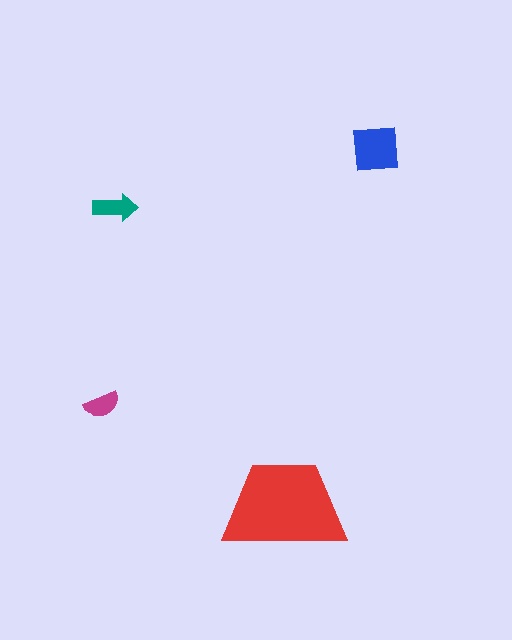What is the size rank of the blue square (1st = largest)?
2nd.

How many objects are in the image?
There are 4 objects in the image.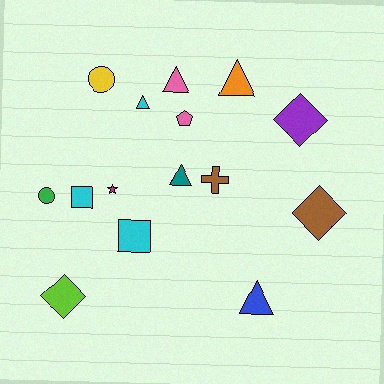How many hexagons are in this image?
There are no hexagons.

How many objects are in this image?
There are 15 objects.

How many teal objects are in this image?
There is 1 teal object.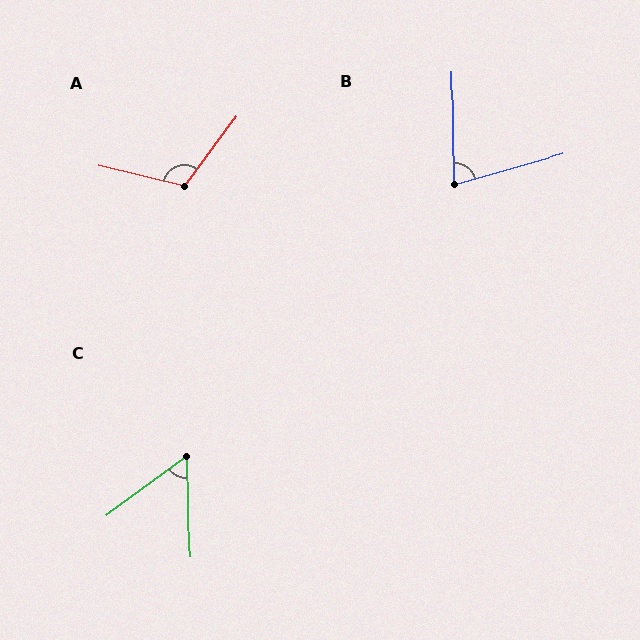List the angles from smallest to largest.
C (55°), B (75°), A (113°).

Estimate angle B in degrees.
Approximately 75 degrees.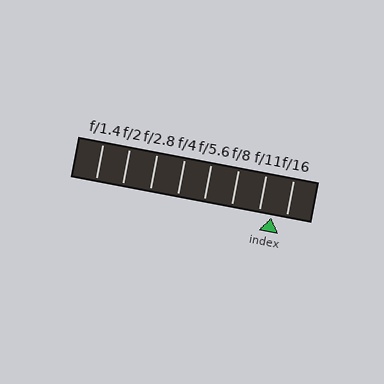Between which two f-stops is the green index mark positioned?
The index mark is between f/11 and f/16.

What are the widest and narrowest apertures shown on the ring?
The widest aperture shown is f/1.4 and the narrowest is f/16.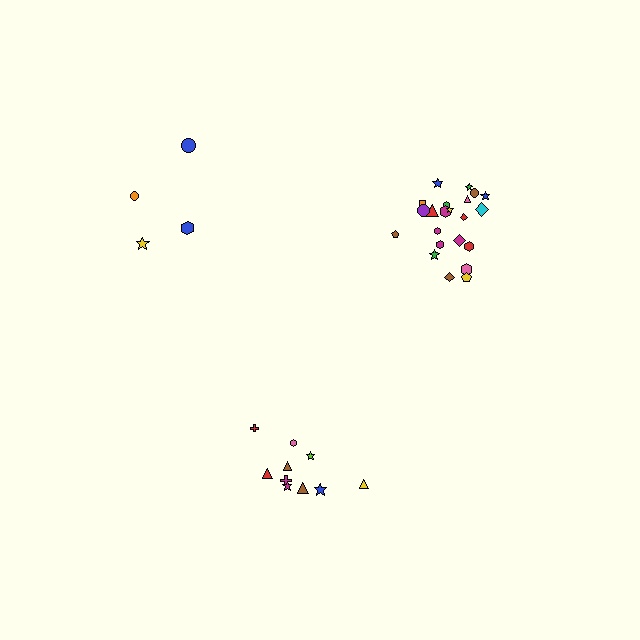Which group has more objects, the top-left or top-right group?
The top-right group.